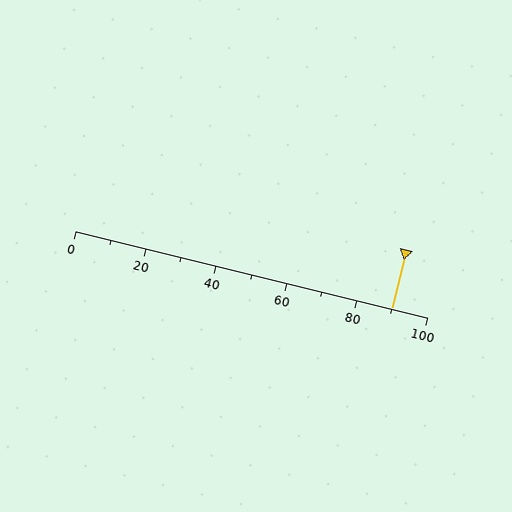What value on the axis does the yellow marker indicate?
The marker indicates approximately 90.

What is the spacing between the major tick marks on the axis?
The major ticks are spaced 20 apart.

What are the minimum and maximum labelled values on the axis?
The axis runs from 0 to 100.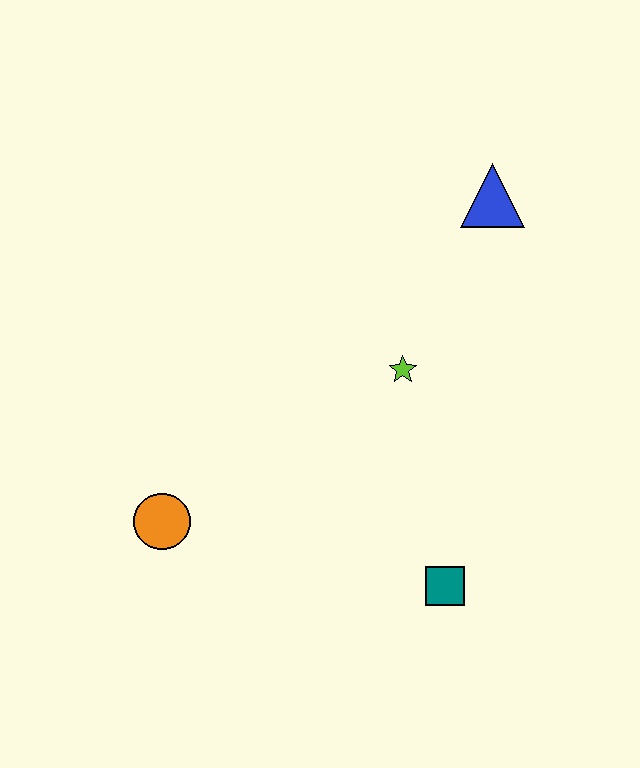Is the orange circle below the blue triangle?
Yes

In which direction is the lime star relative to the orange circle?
The lime star is to the right of the orange circle.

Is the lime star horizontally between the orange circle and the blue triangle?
Yes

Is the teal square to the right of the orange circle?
Yes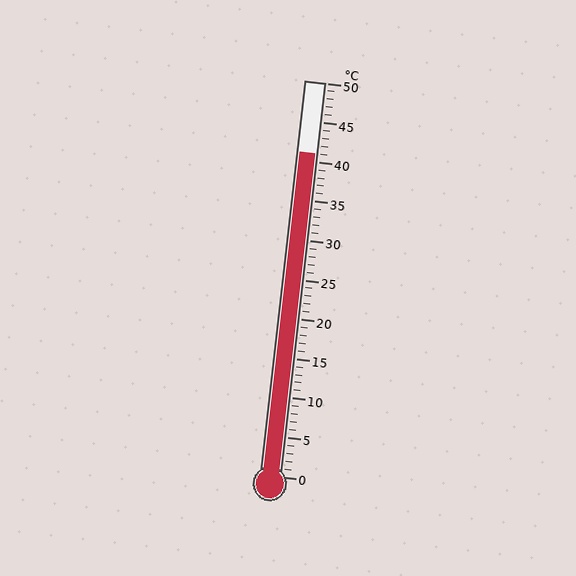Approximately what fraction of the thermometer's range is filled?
The thermometer is filled to approximately 80% of its range.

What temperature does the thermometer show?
The thermometer shows approximately 41°C.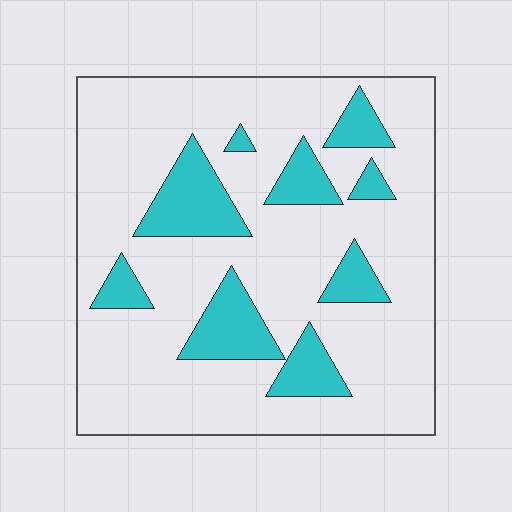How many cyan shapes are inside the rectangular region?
9.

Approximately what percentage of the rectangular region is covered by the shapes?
Approximately 20%.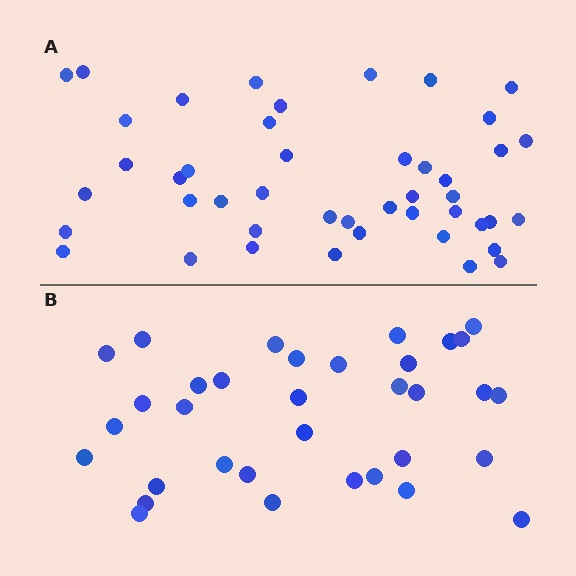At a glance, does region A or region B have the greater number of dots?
Region A (the top region) has more dots.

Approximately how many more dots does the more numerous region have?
Region A has roughly 12 or so more dots than region B.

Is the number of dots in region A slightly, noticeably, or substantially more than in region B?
Region A has noticeably more, but not dramatically so. The ratio is roughly 1.3 to 1.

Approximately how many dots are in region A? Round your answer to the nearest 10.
About 40 dots. (The exact count is 45, which rounds to 40.)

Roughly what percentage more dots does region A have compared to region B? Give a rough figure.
About 30% more.